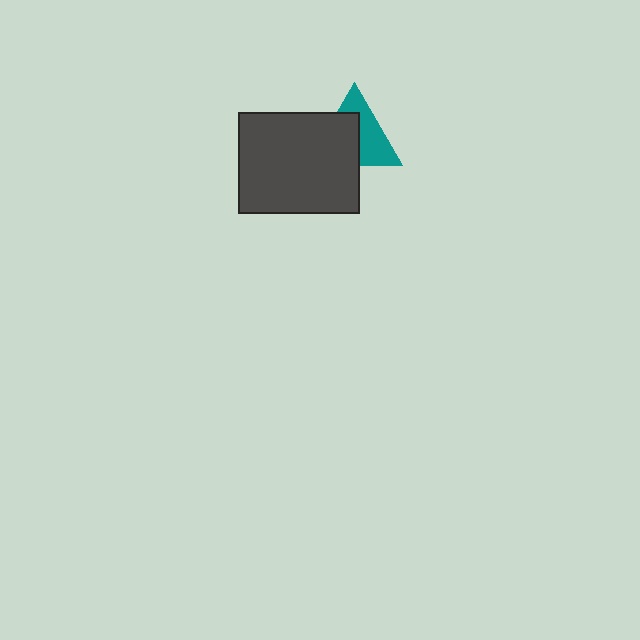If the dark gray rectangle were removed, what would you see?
You would see the complete teal triangle.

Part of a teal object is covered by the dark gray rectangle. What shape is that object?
It is a triangle.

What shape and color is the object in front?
The object in front is a dark gray rectangle.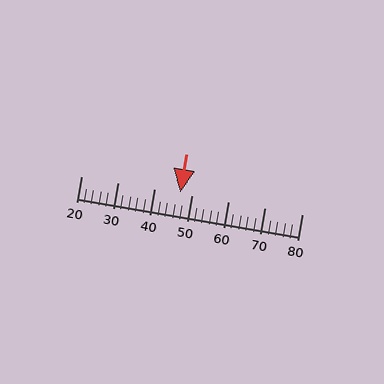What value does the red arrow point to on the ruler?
The red arrow points to approximately 47.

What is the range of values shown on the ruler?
The ruler shows values from 20 to 80.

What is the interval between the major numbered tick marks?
The major tick marks are spaced 10 units apart.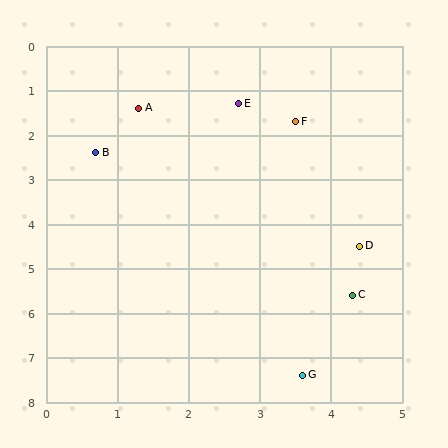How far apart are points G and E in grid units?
Points G and E are about 6.2 grid units apart.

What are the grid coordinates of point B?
Point B is at approximately (0.7, 2.4).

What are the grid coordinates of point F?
Point F is at approximately (3.5, 1.7).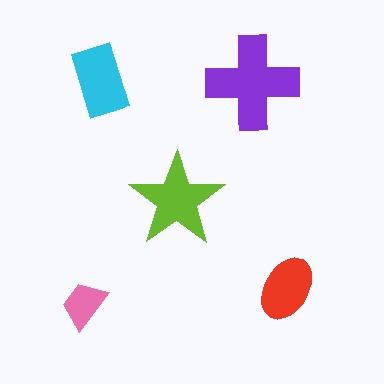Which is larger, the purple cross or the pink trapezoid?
The purple cross.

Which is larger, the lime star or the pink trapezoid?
The lime star.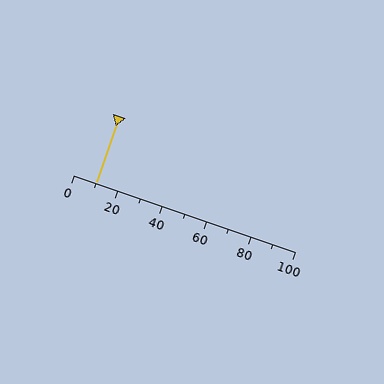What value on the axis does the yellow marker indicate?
The marker indicates approximately 10.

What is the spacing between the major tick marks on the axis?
The major ticks are spaced 20 apart.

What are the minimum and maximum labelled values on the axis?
The axis runs from 0 to 100.